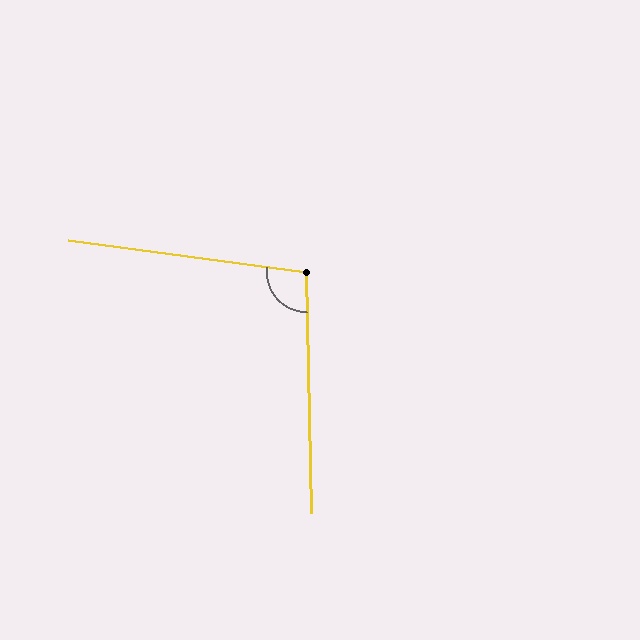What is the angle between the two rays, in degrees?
Approximately 99 degrees.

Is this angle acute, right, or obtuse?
It is obtuse.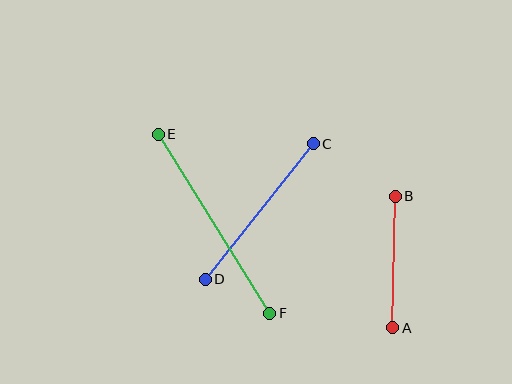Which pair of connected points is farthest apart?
Points E and F are farthest apart.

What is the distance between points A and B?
The distance is approximately 131 pixels.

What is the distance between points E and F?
The distance is approximately 211 pixels.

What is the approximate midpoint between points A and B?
The midpoint is at approximately (394, 262) pixels.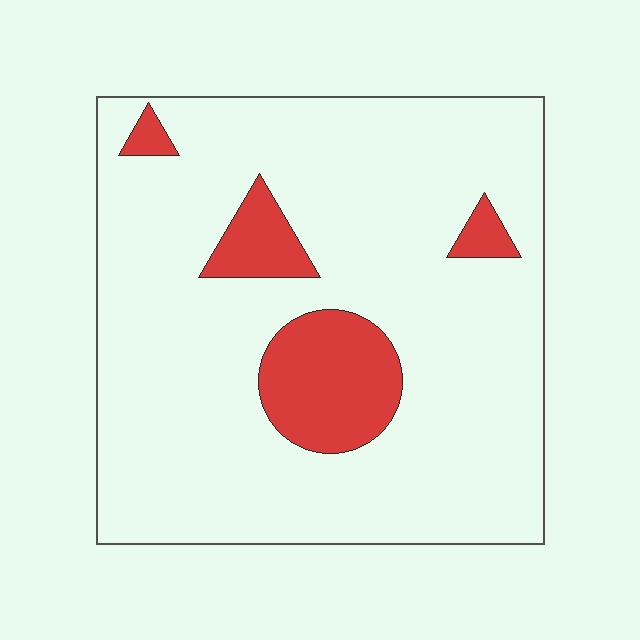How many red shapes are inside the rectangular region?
4.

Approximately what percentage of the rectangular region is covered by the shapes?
Approximately 15%.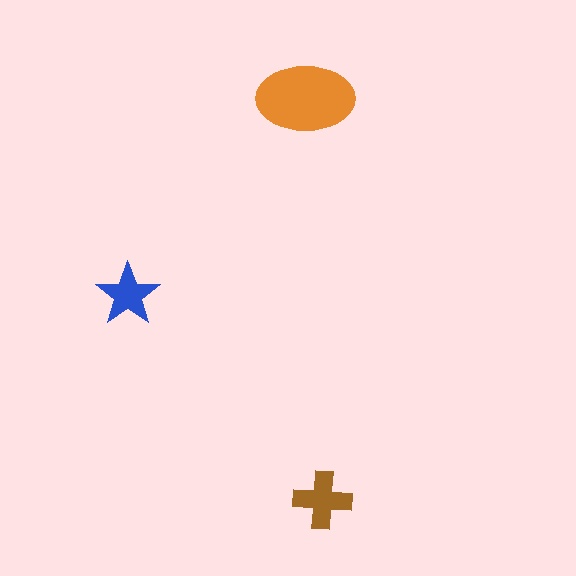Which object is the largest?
The orange ellipse.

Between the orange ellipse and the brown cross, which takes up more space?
The orange ellipse.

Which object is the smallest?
The blue star.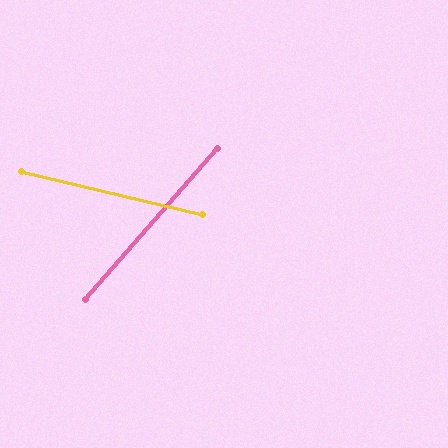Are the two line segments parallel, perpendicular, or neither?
Neither parallel nor perpendicular — they differ by about 62°.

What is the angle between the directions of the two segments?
Approximately 62 degrees.